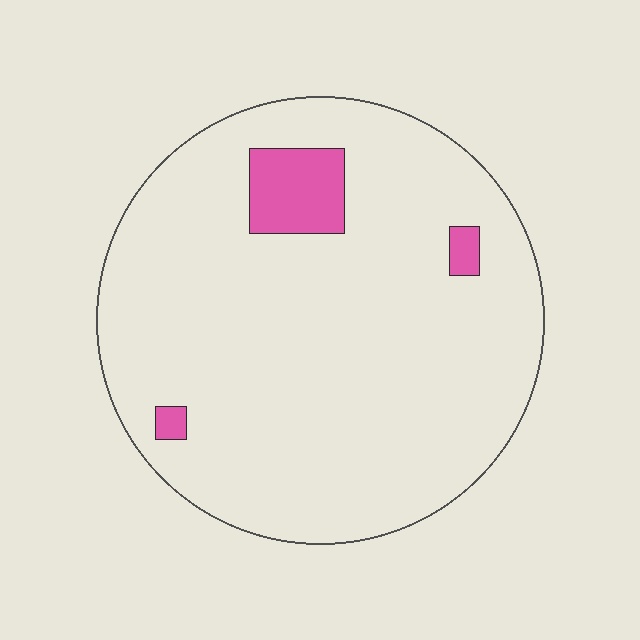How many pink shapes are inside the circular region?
3.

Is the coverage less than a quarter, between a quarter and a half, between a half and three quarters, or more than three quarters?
Less than a quarter.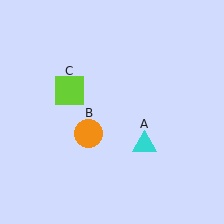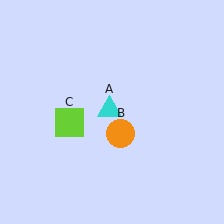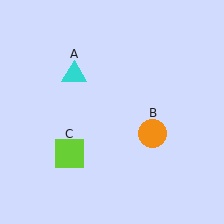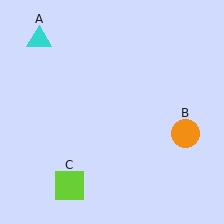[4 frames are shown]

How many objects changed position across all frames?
3 objects changed position: cyan triangle (object A), orange circle (object B), lime square (object C).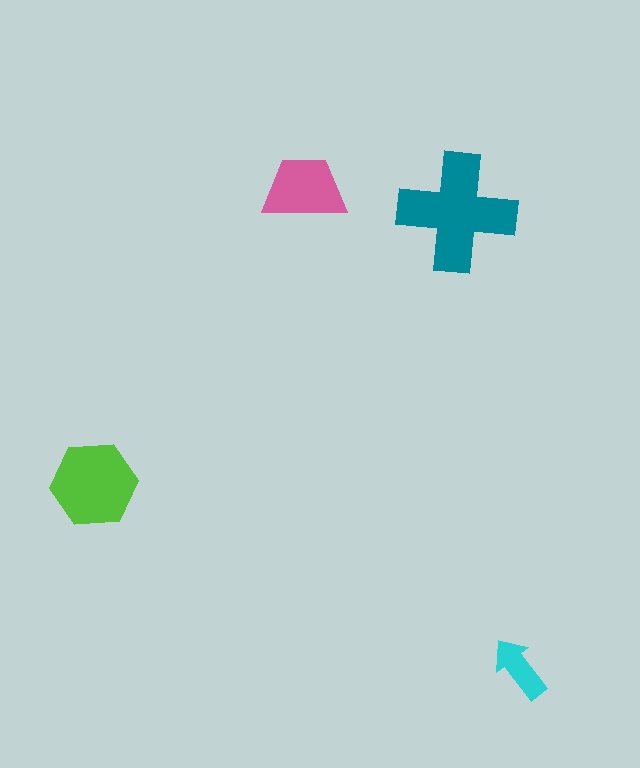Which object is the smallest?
The cyan arrow.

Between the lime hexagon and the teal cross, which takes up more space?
The teal cross.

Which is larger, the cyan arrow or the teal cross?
The teal cross.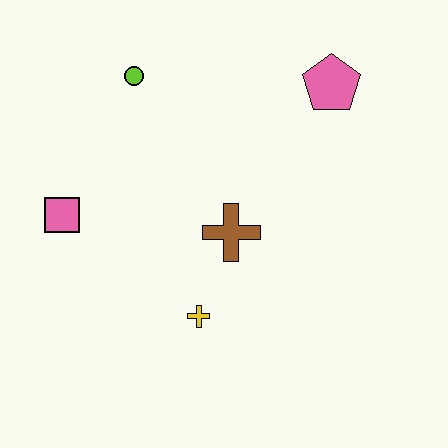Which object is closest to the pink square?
The lime circle is closest to the pink square.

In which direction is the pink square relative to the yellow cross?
The pink square is to the left of the yellow cross.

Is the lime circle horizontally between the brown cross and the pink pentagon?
No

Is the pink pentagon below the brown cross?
No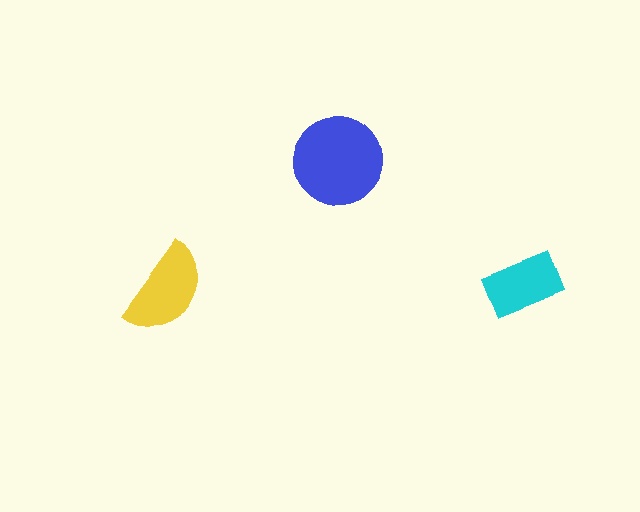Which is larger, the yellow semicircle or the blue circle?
The blue circle.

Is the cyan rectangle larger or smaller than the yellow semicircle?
Smaller.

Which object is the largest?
The blue circle.